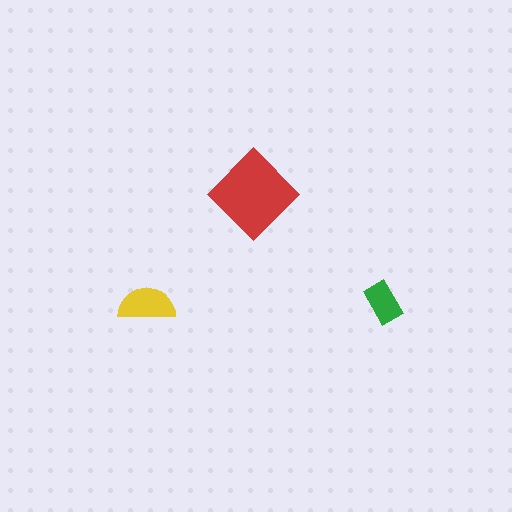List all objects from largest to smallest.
The red diamond, the yellow semicircle, the green rectangle.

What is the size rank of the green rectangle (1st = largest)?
3rd.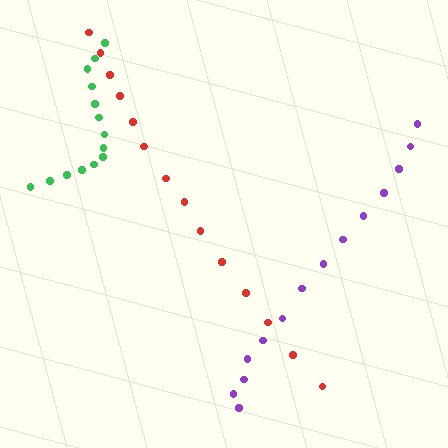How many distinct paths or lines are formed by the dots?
There are 3 distinct paths.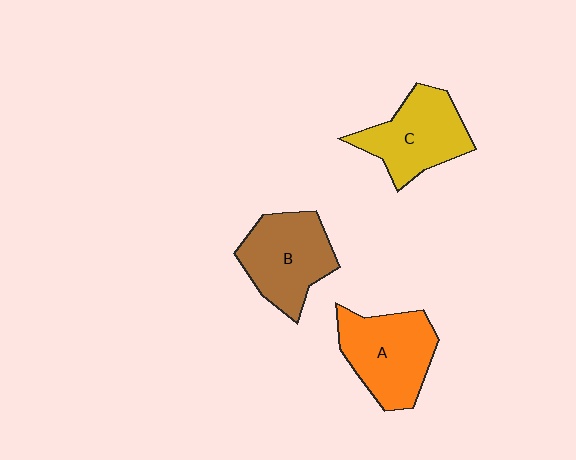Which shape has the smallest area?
Shape C (yellow).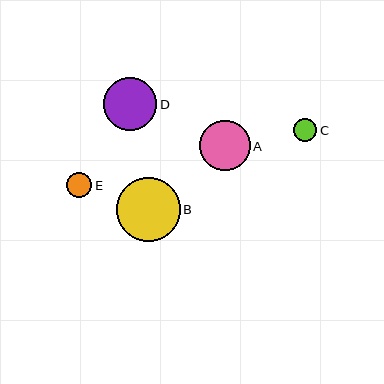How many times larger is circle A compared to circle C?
Circle A is approximately 2.2 times the size of circle C.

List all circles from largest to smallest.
From largest to smallest: B, D, A, E, C.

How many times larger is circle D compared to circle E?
Circle D is approximately 2.1 times the size of circle E.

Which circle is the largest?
Circle B is the largest with a size of approximately 64 pixels.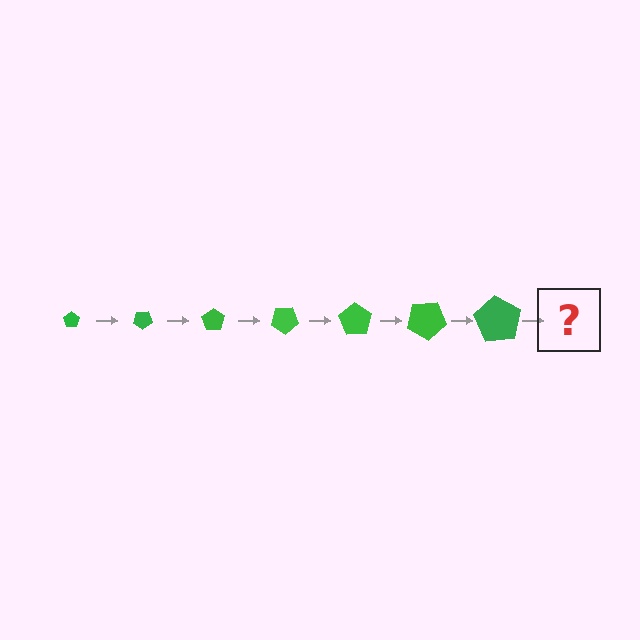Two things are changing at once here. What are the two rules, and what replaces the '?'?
The two rules are that the pentagon grows larger each step and it rotates 35 degrees each step. The '?' should be a pentagon, larger than the previous one and rotated 245 degrees from the start.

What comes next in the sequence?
The next element should be a pentagon, larger than the previous one and rotated 245 degrees from the start.